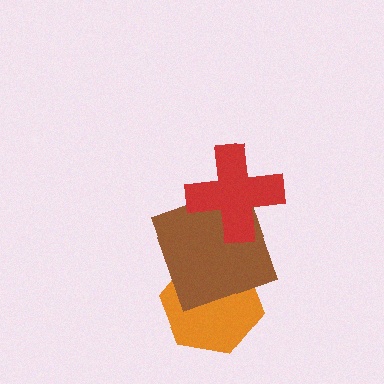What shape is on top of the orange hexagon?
The brown square is on top of the orange hexagon.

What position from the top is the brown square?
The brown square is 2nd from the top.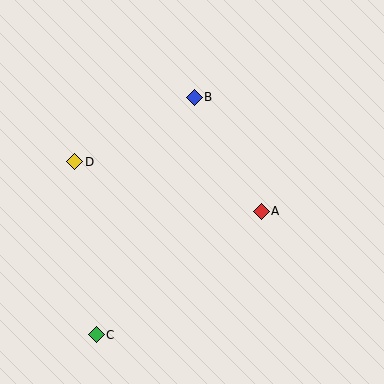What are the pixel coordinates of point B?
Point B is at (194, 97).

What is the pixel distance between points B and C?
The distance between B and C is 257 pixels.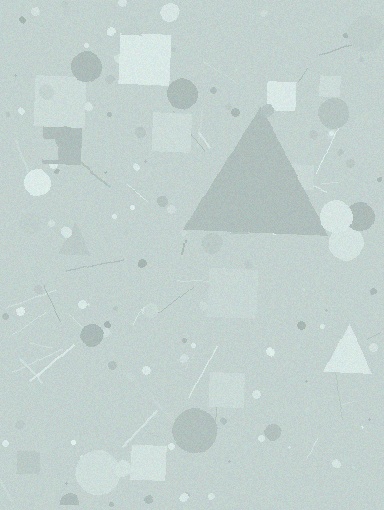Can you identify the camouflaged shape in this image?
The camouflaged shape is a triangle.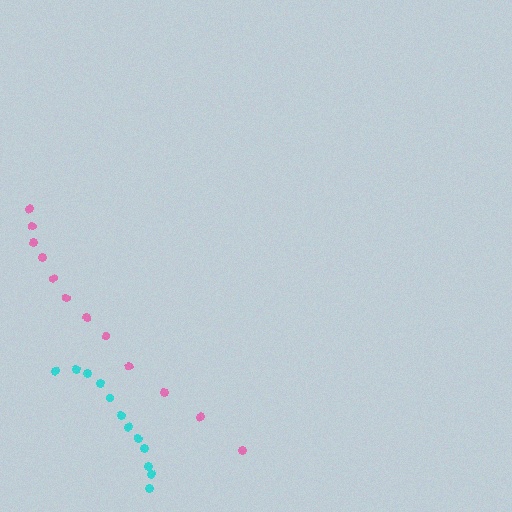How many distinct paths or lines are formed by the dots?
There are 2 distinct paths.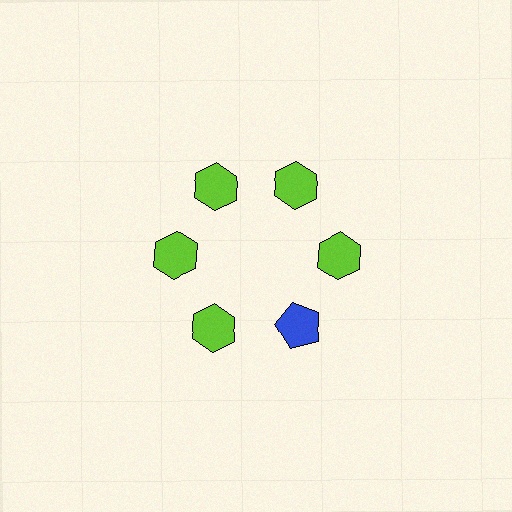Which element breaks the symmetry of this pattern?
The blue pentagon at roughly the 5 o'clock position breaks the symmetry. All other shapes are lime hexagons.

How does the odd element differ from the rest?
It differs in both color (blue instead of lime) and shape (pentagon instead of hexagon).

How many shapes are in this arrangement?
There are 6 shapes arranged in a ring pattern.